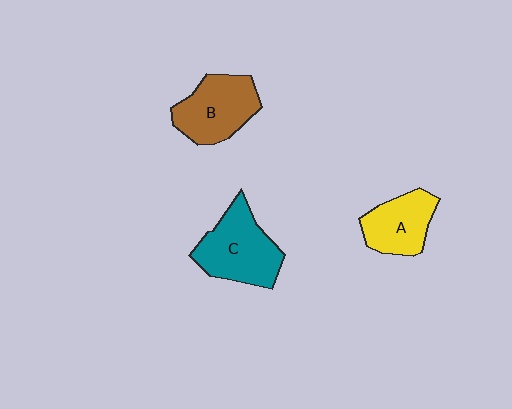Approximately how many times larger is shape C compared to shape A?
Approximately 1.4 times.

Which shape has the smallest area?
Shape A (yellow).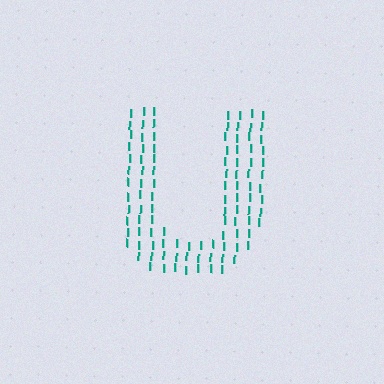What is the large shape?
The large shape is the letter U.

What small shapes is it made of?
It is made of small letter I's.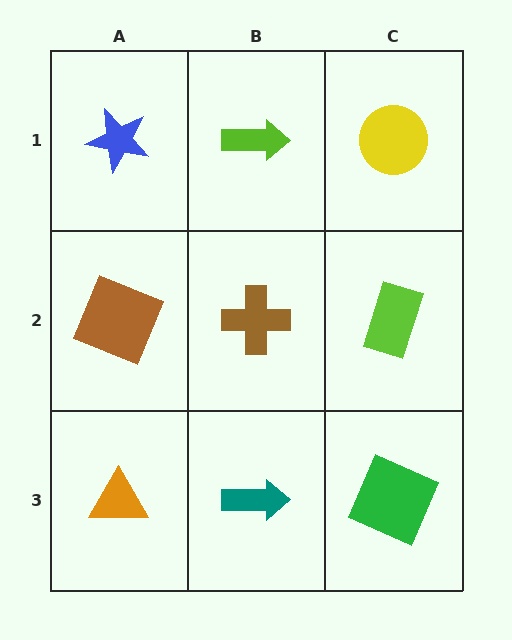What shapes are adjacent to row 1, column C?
A lime rectangle (row 2, column C), a lime arrow (row 1, column B).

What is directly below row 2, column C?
A green square.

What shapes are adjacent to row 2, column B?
A lime arrow (row 1, column B), a teal arrow (row 3, column B), a brown square (row 2, column A), a lime rectangle (row 2, column C).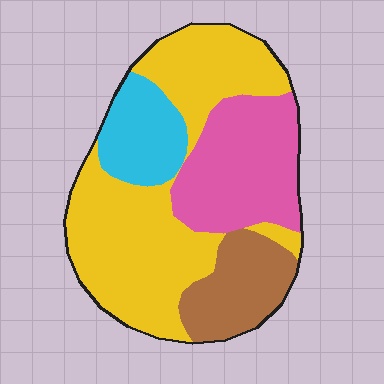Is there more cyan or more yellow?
Yellow.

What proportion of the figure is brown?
Brown covers about 15% of the figure.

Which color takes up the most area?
Yellow, at roughly 50%.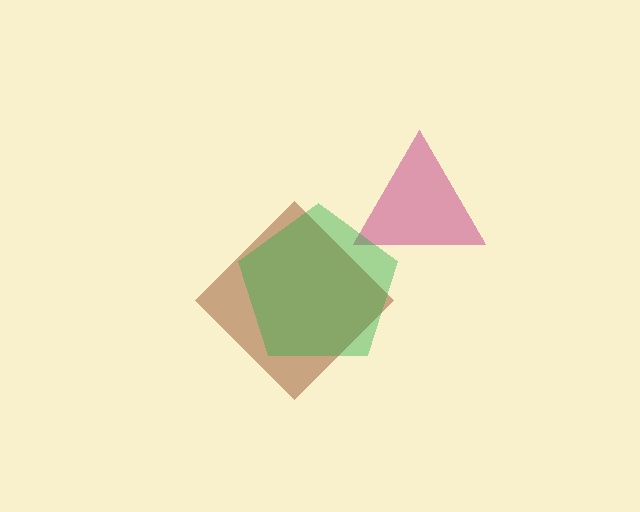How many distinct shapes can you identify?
There are 3 distinct shapes: a magenta triangle, a brown diamond, a green pentagon.